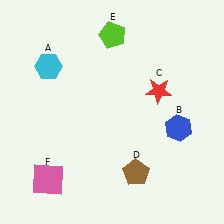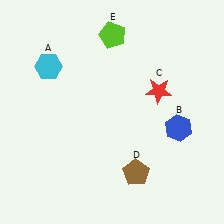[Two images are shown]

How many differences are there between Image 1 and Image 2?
There is 1 difference between the two images.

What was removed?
The pink square (F) was removed in Image 2.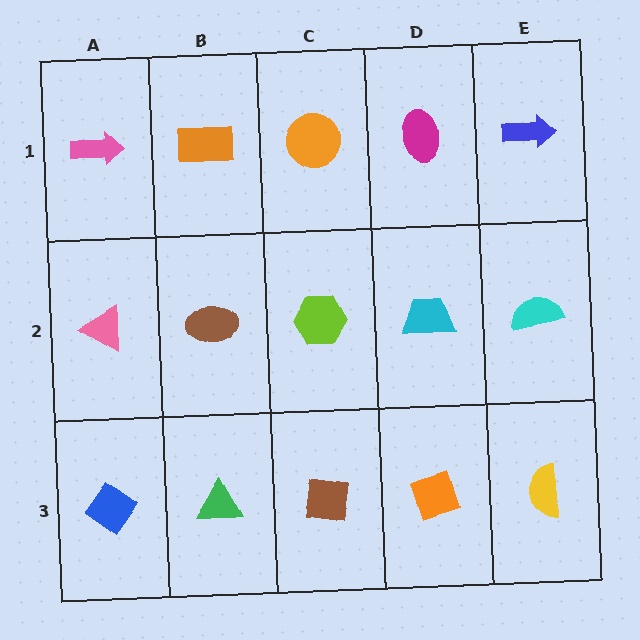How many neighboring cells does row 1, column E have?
2.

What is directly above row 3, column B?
A brown ellipse.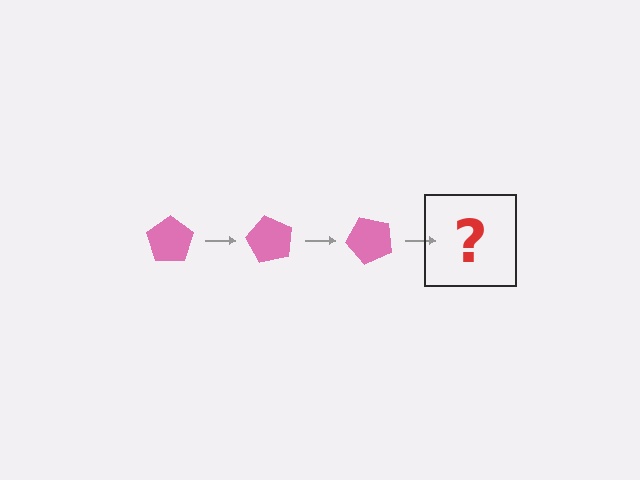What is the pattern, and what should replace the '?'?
The pattern is that the pentagon rotates 60 degrees each step. The '?' should be a pink pentagon rotated 180 degrees.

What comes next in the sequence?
The next element should be a pink pentagon rotated 180 degrees.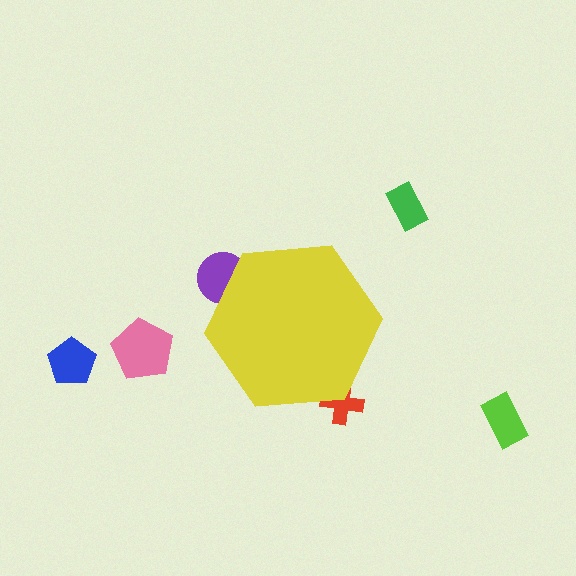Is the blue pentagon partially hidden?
No, the blue pentagon is fully visible.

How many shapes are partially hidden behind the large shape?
2 shapes are partially hidden.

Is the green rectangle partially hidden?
No, the green rectangle is fully visible.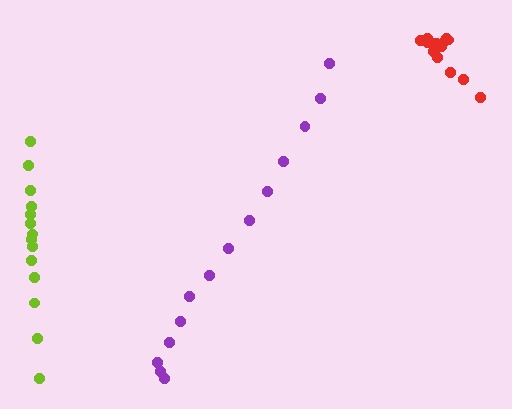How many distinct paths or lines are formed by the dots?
There are 3 distinct paths.